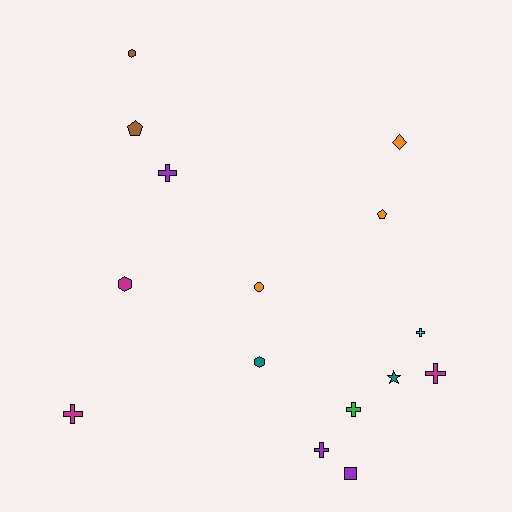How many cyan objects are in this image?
There is 1 cyan object.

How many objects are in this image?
There are 15 objects.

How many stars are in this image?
There is 1 star.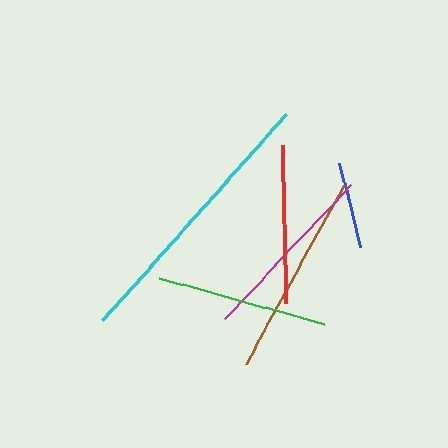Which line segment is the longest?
The cyan line is the longest at approximately 277 pixels.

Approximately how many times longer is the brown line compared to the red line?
The brown line is approximately 1.3 times the length of the red line.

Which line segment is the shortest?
The blue line is the shortest at approximately 87 pixels.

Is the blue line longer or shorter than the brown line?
The brown line is longer than the blue line.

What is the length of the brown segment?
The brown segment is approximately 204 pixels long.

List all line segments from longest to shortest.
From longest to shortest: cyan, brown, magenta, green, red, blue.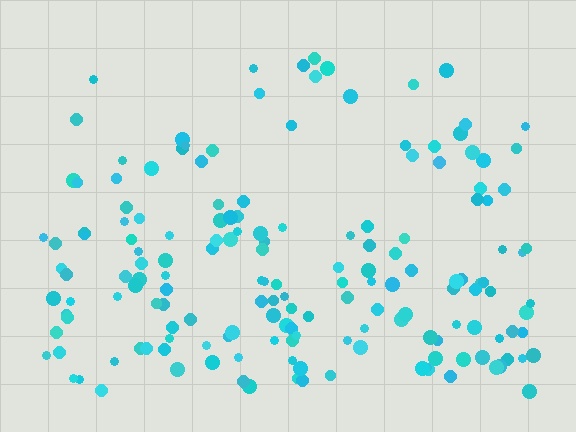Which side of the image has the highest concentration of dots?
The bottom.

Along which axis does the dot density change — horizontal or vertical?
Vertical.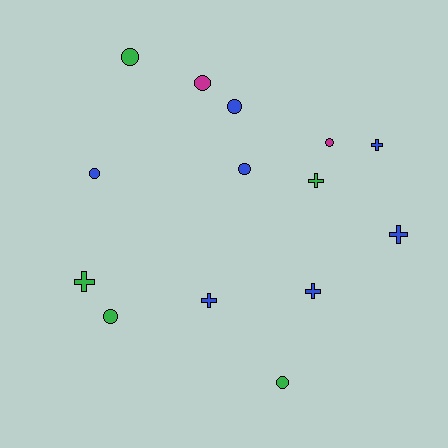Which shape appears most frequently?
Circle, with 8 objects.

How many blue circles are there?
There are 3 blue circles.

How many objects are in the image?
There are 14 objects.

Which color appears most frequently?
Blue, with 7 objects.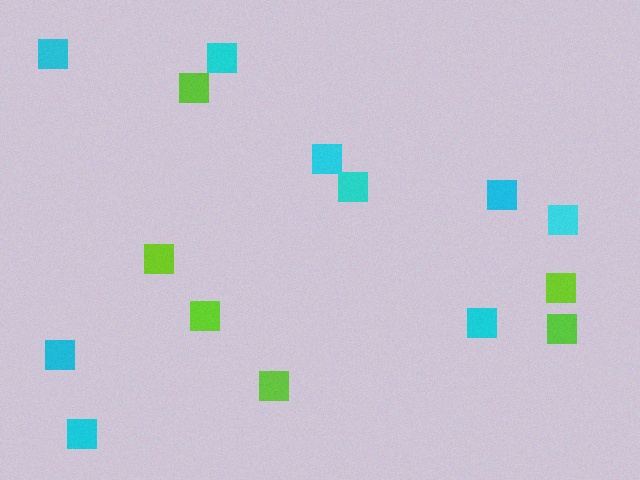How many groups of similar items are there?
There are 2 groups: one group of lime squares (6) and one group of cyan squares (9).